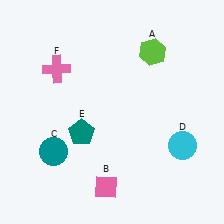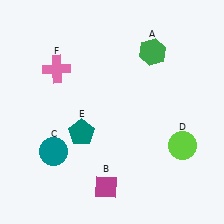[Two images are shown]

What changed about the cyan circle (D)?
In Image 1, D is cyan. In Image 2, it changed to lime.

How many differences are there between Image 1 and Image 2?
There are 3 differences between the two images.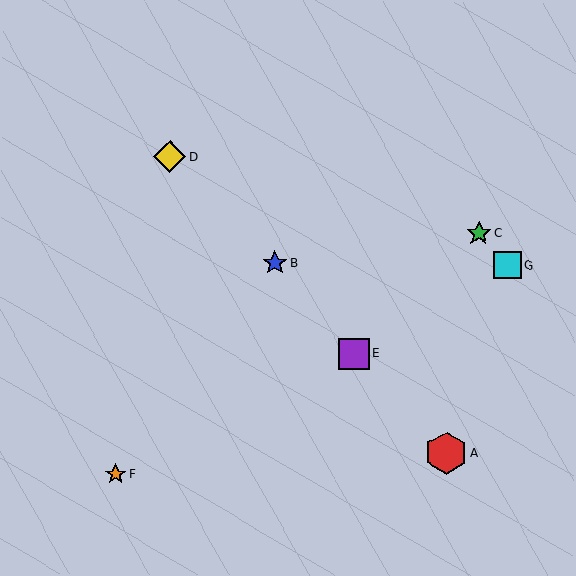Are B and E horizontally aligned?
No, B is at y≈263 and E is at y≈353.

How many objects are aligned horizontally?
2 objects (B, G) are aligned horizontally.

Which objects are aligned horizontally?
Objects B, G are aligned horizontally.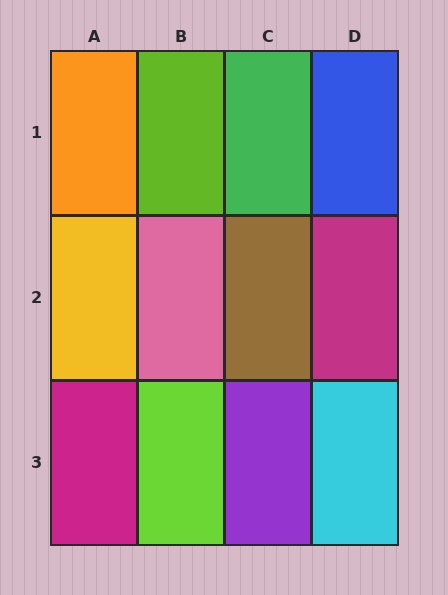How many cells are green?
1 cell is green.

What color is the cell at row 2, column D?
Magenta.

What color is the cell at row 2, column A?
Yellow.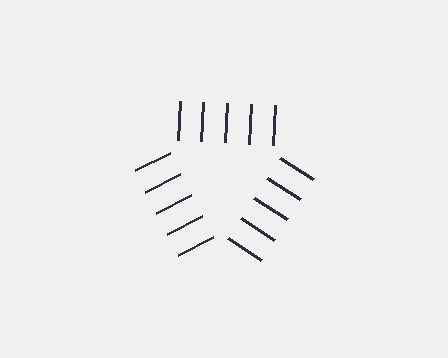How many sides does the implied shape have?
3 sides — the line-ends trace a triangle.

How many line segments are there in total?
15 — 5 along each of the 3 edges.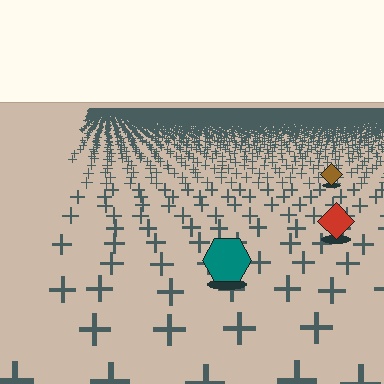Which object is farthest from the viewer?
The brown diamond is farthest from the viewer. It appears smaller and the ground texture around it is denser.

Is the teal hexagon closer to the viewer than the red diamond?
Yes. The teal hexagon is closer — you can tell from the texture gradient: the ground texture is coarser near it.